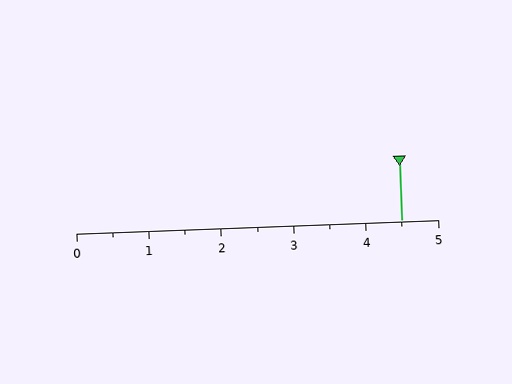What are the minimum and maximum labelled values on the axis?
The axis runs from 0 to 5.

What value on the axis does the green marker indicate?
The marker indicates approximately 4.5.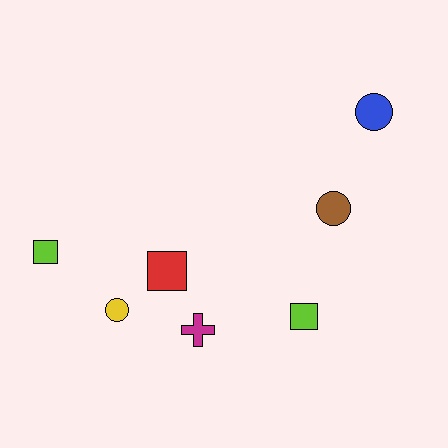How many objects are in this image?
There are 7 objects.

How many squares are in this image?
There are 3 squares.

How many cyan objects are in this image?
There are no cyan objects.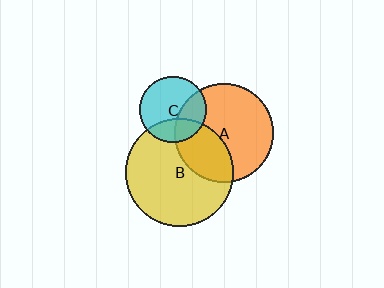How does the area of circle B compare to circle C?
Approximately 2.6 times.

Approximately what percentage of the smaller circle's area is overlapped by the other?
Approximately 30%.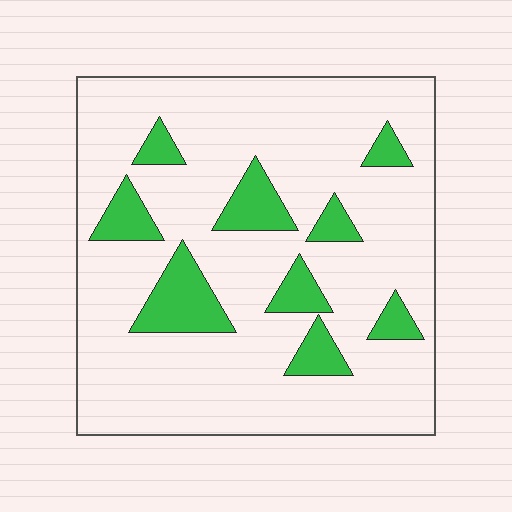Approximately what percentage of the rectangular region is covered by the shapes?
Approximately 15%.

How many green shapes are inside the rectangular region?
9.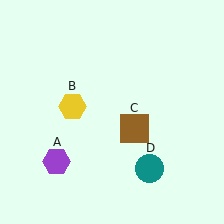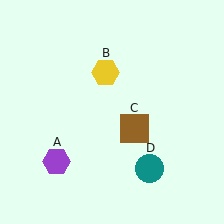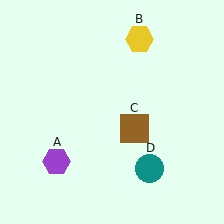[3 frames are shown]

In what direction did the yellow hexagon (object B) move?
The yellow hexagon (object B) moved up and to the right.